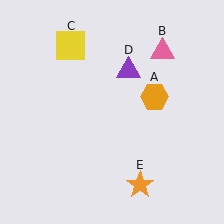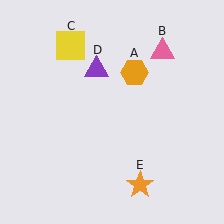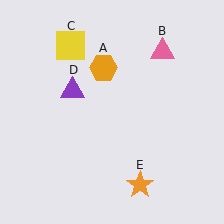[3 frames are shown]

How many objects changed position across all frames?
2 objects changed position: orange hexagon (object A), purple triangle (object D).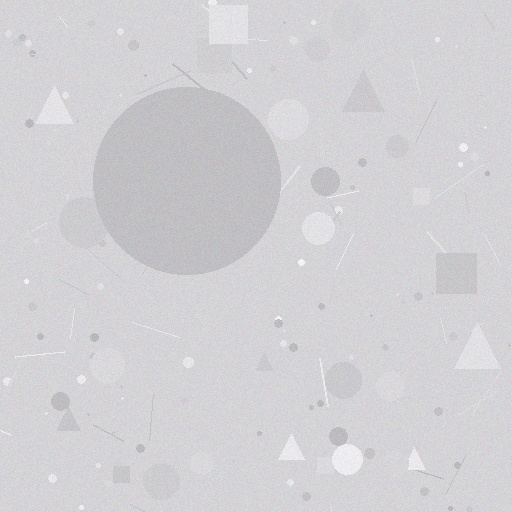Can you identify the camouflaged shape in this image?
The camouflaged shape is a circle.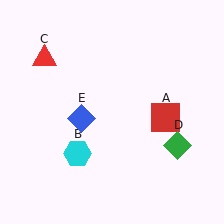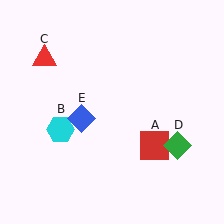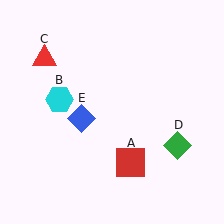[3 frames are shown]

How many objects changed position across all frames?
2 objects changed position: red square (object A), cyan hexagon (object B).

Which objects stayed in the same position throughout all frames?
Red triangle (object C) and green diamond (object D) and blue diamond (object E) remained stationary.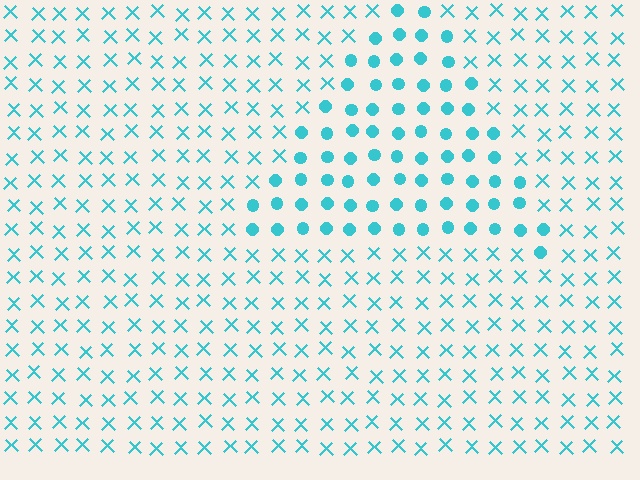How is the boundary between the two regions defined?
The boundary is defined by a change in element shape: circles inside vs. X marks outside. All elements share the same color and spacing.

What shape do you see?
I see a triangle.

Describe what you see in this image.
The image is filled with small cyan elements arranged in a uniform grid. A triangle-shaped region contains circles, while the surrounding area contains X marks. The boundary is defined purely by the change in element shape.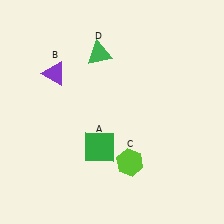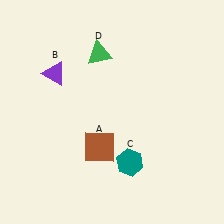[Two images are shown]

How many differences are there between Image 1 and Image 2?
There are 2 differences between the two images.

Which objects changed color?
A changed from green to brown. C changed from lime to teal.